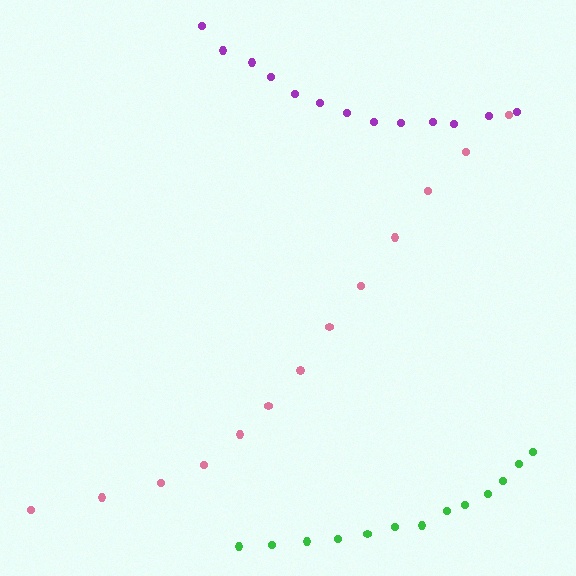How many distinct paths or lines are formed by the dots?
There are 3 distinct paths.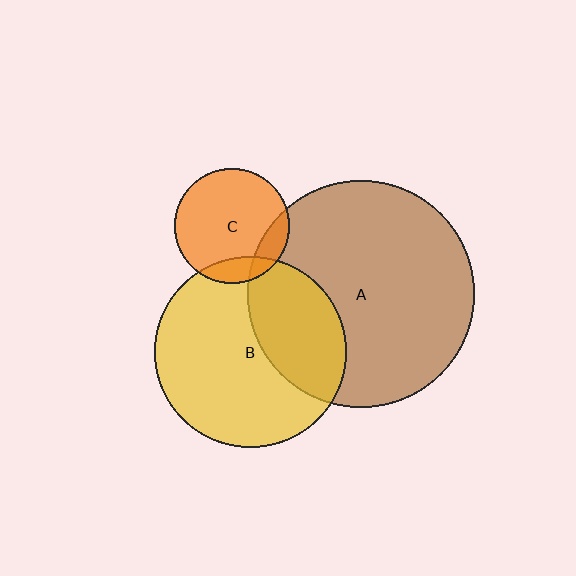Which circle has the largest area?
Circle A (brown).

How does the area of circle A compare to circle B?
Approximately 1.4 times.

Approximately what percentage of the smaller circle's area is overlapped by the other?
Approximately 35%.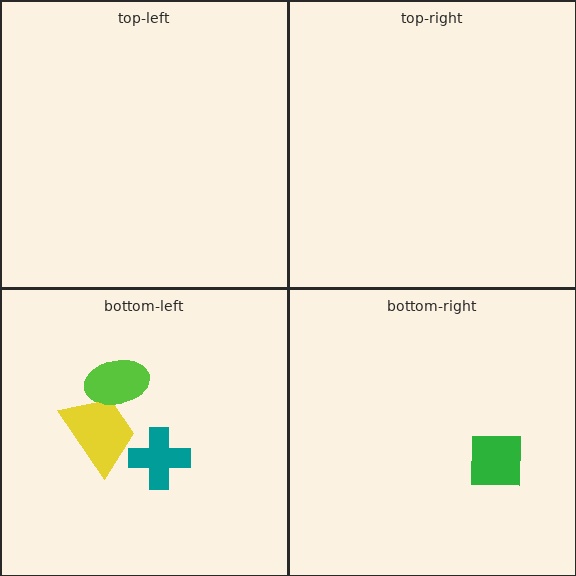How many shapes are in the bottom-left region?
3.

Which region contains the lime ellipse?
The bottom-left region.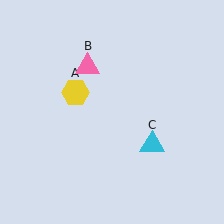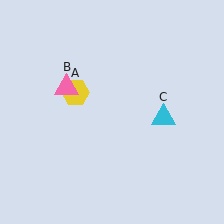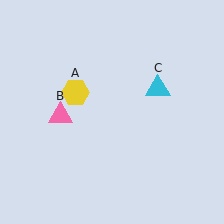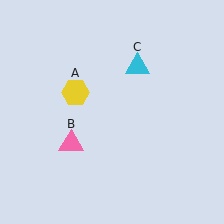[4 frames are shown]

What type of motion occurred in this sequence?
The pink triangle (object B), cyan triangle (object C) rotated counterclockwise around the center of the scene.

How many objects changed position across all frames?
2 objects changed position: pink triangle (object B), cyan triangle (object C).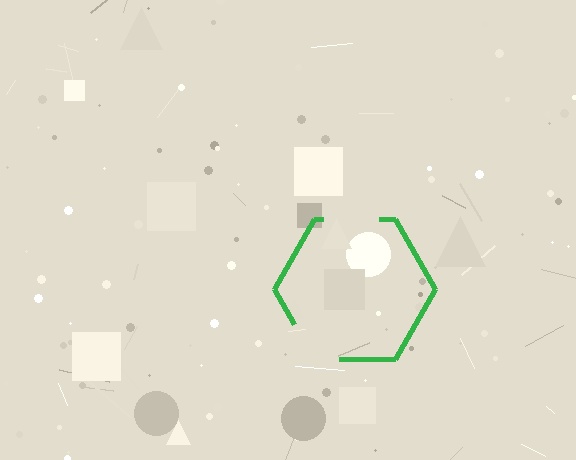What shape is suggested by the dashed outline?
The dashed outline suggests a hexagon.